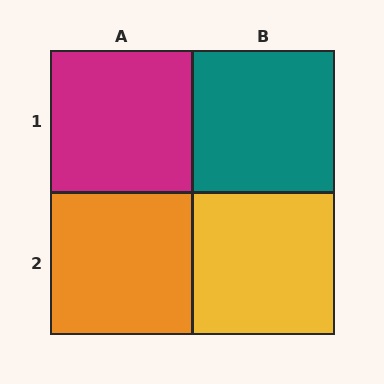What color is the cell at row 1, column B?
Teal.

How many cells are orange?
1 cell is orange.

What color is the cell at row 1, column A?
Magenta.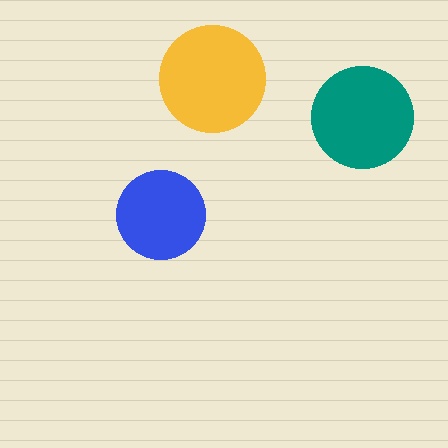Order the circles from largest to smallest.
the yellow one, the teal one, the blue one.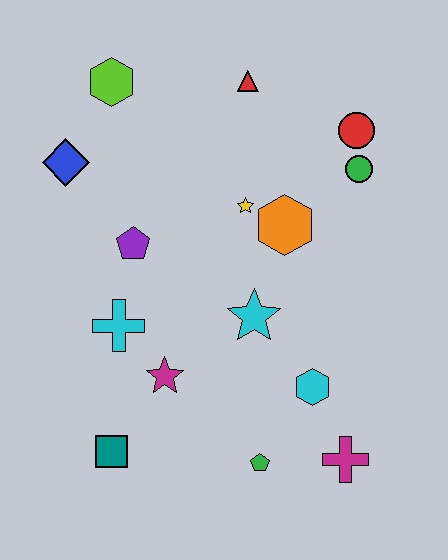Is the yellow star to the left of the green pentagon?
Yes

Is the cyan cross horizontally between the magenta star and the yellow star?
No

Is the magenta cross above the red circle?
No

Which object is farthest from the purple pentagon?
The magenta cross is farthest from the purple pentagon.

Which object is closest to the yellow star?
The orange hexagon is closest to the yellow star.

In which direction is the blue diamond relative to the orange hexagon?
The blue diamond is to the left of the orange hexagon.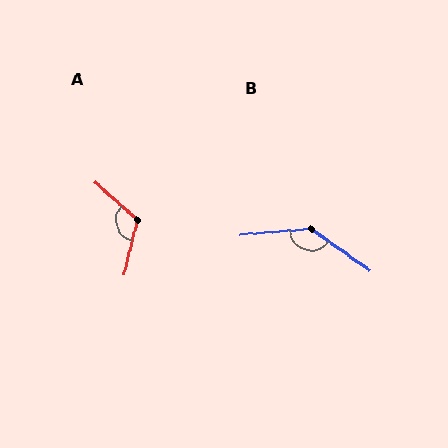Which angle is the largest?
B, at approximately 140 degrees.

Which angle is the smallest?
A, at approximately 118 degrees.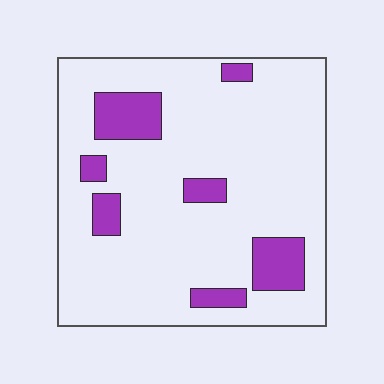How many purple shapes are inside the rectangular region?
7.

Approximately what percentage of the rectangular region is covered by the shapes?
Approximately 15%.